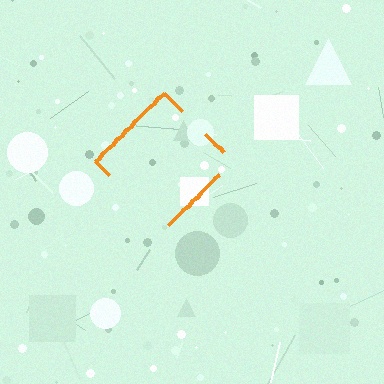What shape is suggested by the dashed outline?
The dashed outline suggests a diamond.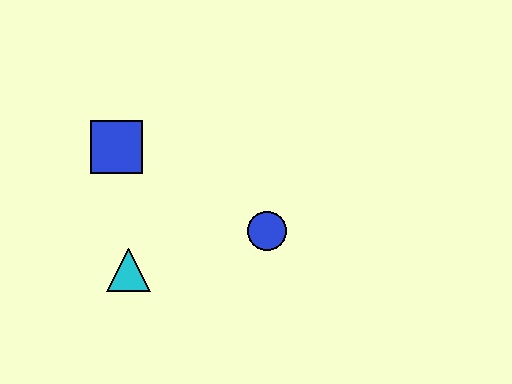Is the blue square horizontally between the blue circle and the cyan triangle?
No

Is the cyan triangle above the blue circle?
No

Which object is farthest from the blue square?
The blue circle is farthest from the blue square.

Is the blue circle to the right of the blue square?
Yes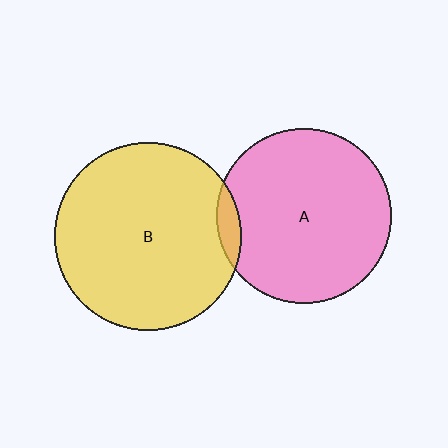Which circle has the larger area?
Circle B (yellow).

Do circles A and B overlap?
Yes.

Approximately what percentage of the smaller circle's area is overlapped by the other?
Approximately 5%.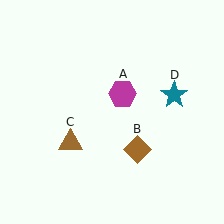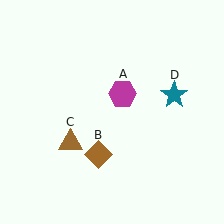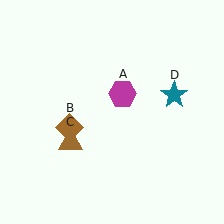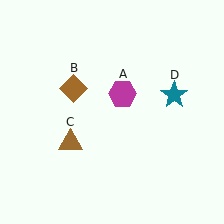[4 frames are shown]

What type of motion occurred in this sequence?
The brown diamond (object B) rotated clockwise around the center of the scene.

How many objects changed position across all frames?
1 object changed position: brown diamond (object B).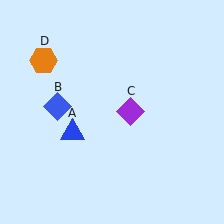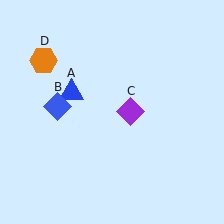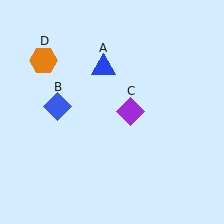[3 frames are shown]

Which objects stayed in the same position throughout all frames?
Blue diamond (object B) and purple diamond (object C) and orange hexagon (object D) remained stationary.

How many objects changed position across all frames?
1 object changed position: blue triangle (object A).